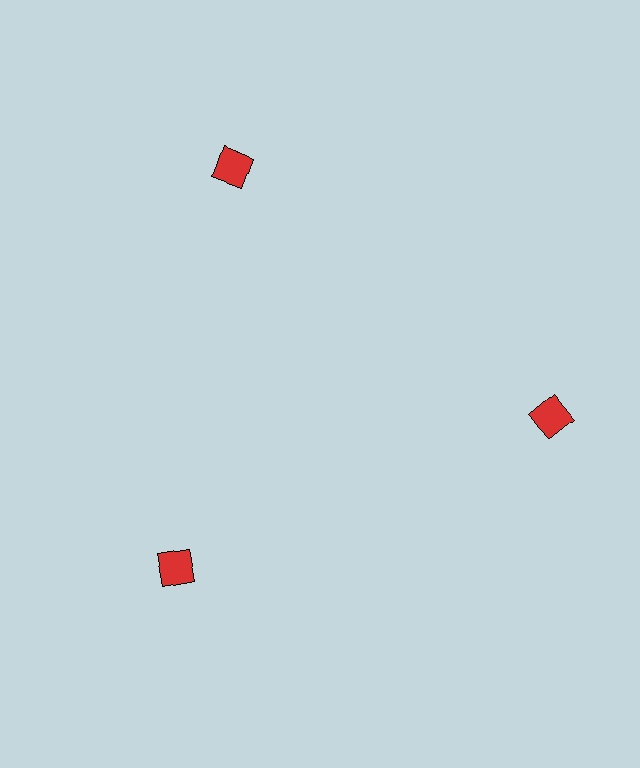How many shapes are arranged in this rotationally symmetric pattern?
There are 3 shapes, arranged in 3 groups of 1.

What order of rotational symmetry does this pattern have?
This pattern has 3-fold rotational symmetry.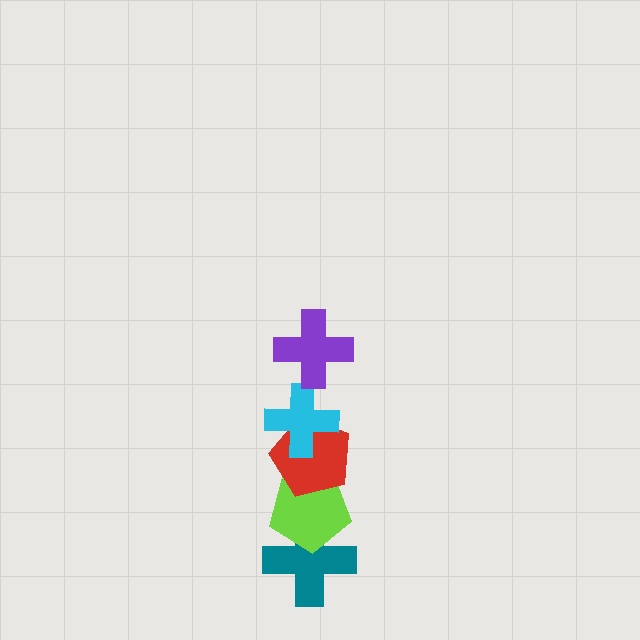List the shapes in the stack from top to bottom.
From top to bottom: the purple cross, the cyan cross, the red pentagon, the lime pentagon, the teal cross.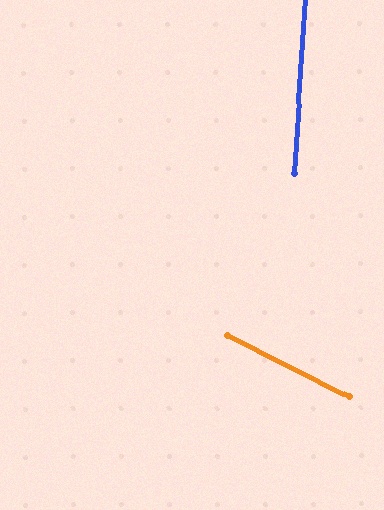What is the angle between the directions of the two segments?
Approximately 67 degrees.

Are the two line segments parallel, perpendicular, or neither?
Neither parallel nor perpendicular — they differ by about 67°.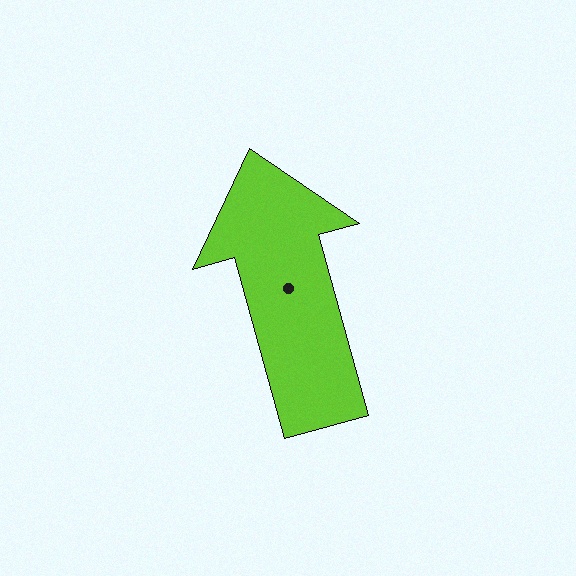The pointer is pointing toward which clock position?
Roughly 11 o'clock.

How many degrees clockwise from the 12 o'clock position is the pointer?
Approximately 344 degrees.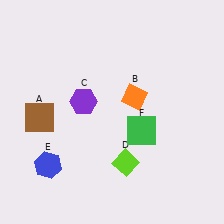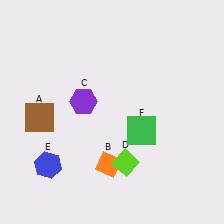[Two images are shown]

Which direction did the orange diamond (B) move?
The orange diamond (B) moved down.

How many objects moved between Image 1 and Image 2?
1 object moved between the two images.